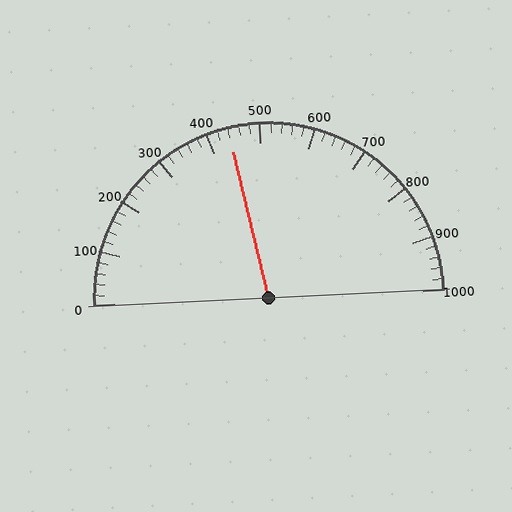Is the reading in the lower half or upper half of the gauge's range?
The reading is in the lower half of the range (0 to 1000).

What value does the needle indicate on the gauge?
The needle indicates approximately 440.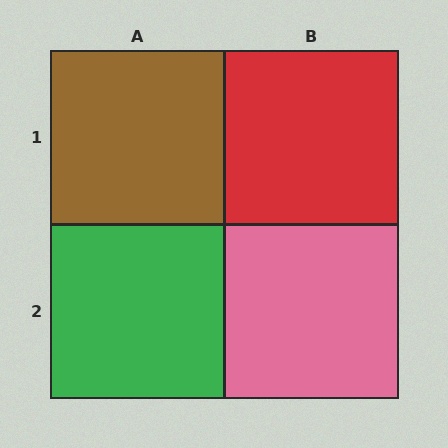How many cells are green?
1 cell is green.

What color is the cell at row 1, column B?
Red.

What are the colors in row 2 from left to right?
Green, pink.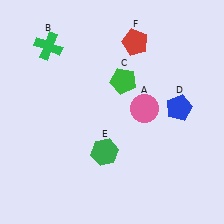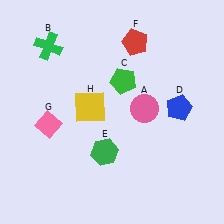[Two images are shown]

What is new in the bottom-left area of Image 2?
A pink diamond (G) was added in the bottom-left area of Image 2.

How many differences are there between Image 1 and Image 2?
There are 2 differences between the two images.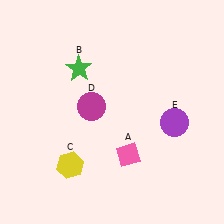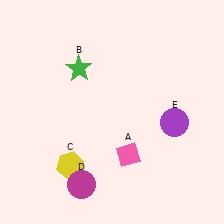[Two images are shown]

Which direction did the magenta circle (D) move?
The magenta circle (D) moved down.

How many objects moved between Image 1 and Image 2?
1 object moved between the two images.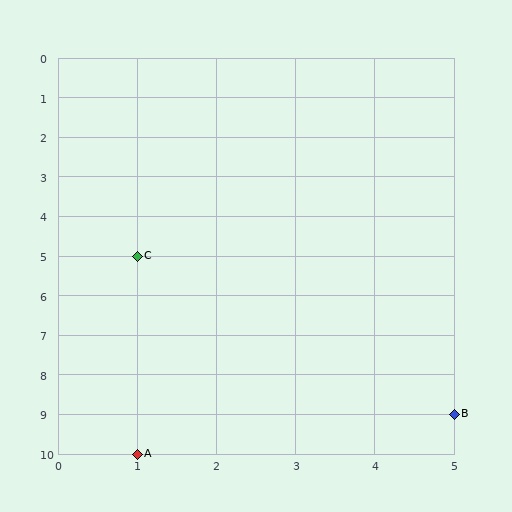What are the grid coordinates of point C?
Point C is at grid coordinates (1, 5).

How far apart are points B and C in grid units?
Points B and C are 4 columns and 4 rows apart (about 5.7 grid units diagonally).